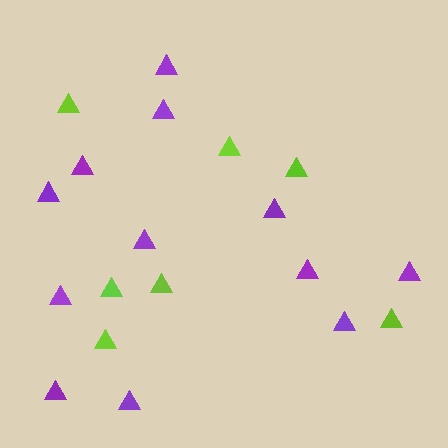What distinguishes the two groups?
There are 2 groups: one group of lime triangles (7) and one group of purple triangles (12).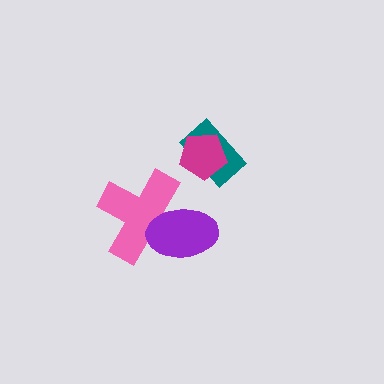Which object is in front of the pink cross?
The purple ellipse is in front of the pink cross.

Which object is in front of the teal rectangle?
The magenta pentagon is in front of the teal rectangle.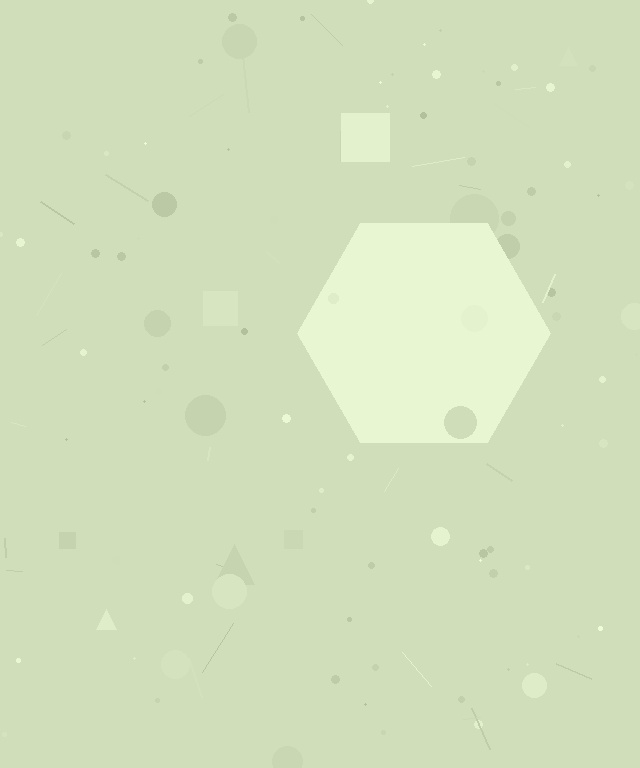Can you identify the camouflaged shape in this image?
The camouflaged shape is a hexagon.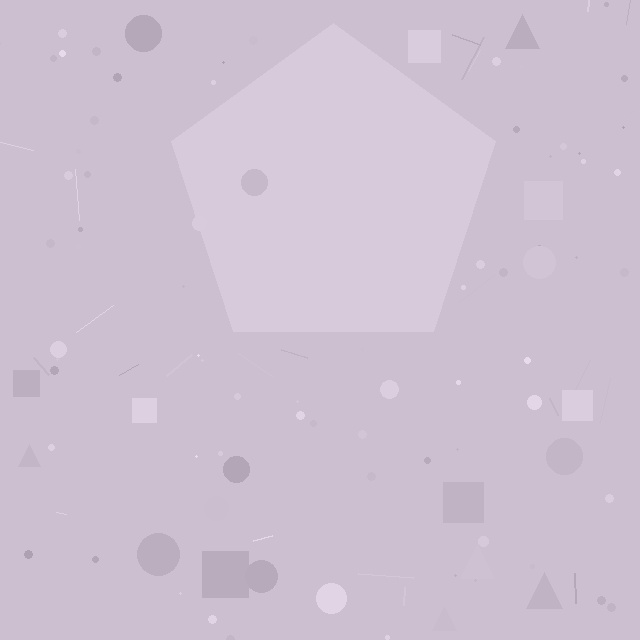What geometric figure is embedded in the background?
A pentagon is embedded in the background.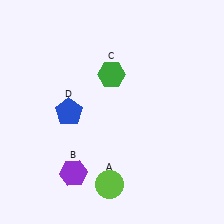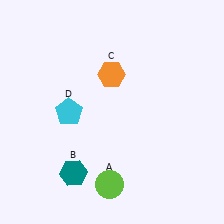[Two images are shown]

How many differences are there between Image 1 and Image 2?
There are 3 differences between the two images.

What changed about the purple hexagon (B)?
In Image 1, B is purple. In Image 2, it changed to teal.